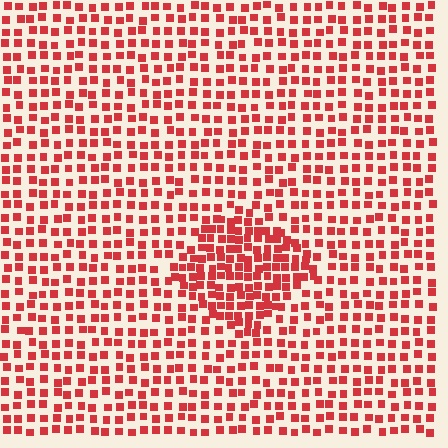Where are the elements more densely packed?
The elements are more densely packed inside the diamond boundary.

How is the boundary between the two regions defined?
The boundary is defined by a change in element density (approximately 1.8x ratio). All elements are the same color, size, and shape.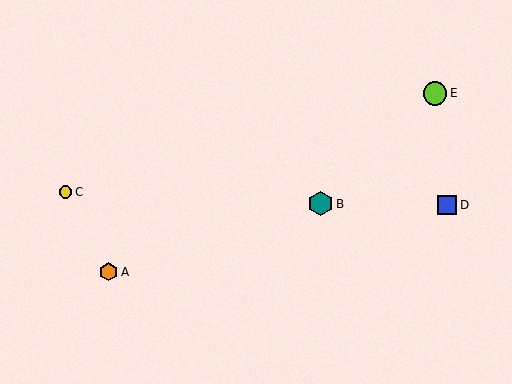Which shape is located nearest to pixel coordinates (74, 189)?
The yellow circle (labeled C) at (66, 192) is nearest to that location.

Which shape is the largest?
The teal hexagon (labeled B) is the largest.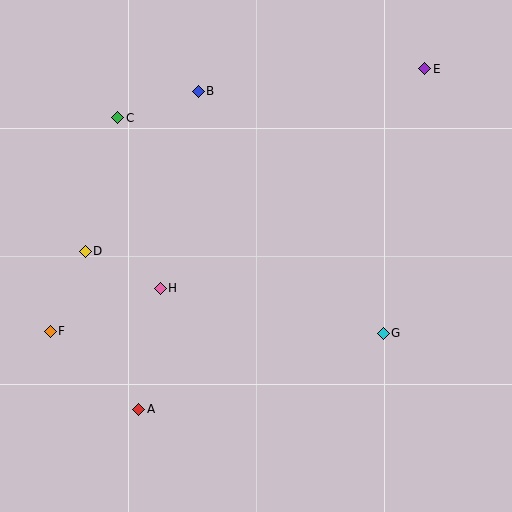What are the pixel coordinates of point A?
Point A is at (139, 409).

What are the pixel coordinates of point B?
Point B is at (198, 91).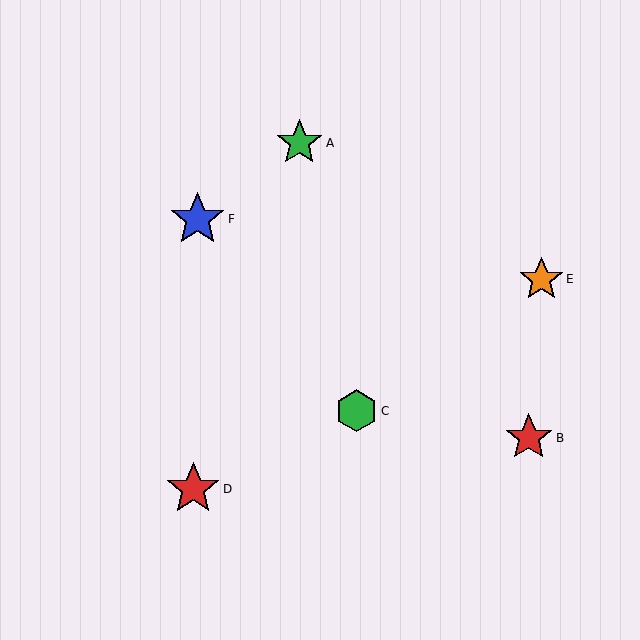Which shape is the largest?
The blue star (labeled F) is the largest.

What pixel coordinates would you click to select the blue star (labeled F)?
Click at (198, 219) to select the blue star F.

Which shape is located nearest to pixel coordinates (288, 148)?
The green star (labeled A) at (299, 143) is nearest to that location.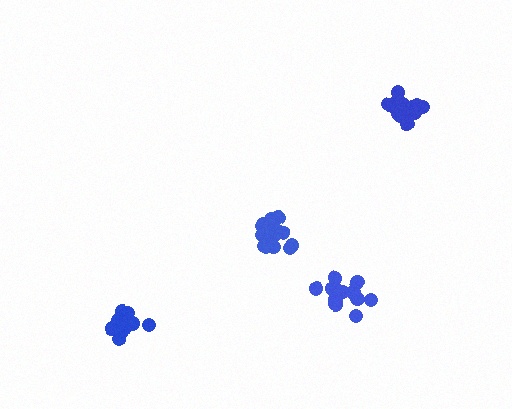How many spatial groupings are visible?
There are 4 spatial groupings.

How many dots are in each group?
Group 1: 18 dots, Group 2: 17 dots, Group 3: 16 dots, Group 4: 14 dots (65 total).